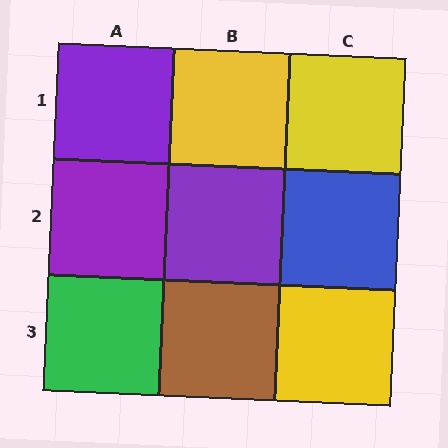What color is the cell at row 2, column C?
Blue.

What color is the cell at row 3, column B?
Brown.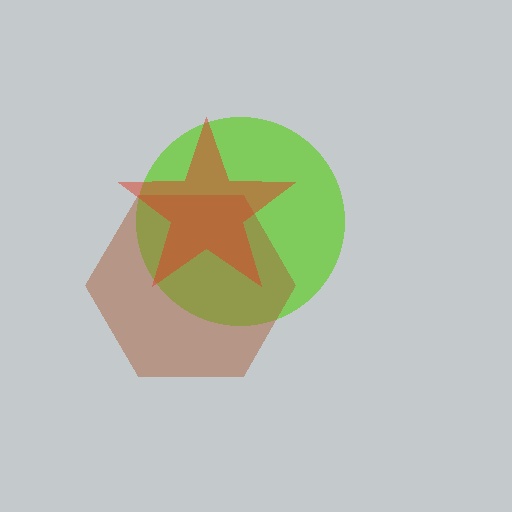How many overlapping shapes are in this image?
There are 3 overlapping shapes in the image.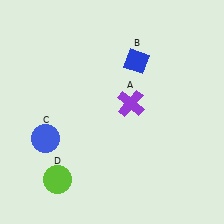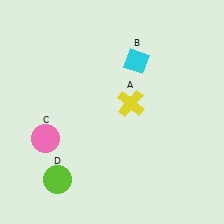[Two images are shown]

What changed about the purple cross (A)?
In Image 1, A is purple. In Image 2, it changed to yellow.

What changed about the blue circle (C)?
In Image 1, C is blue. In Image 2, it changed to pink.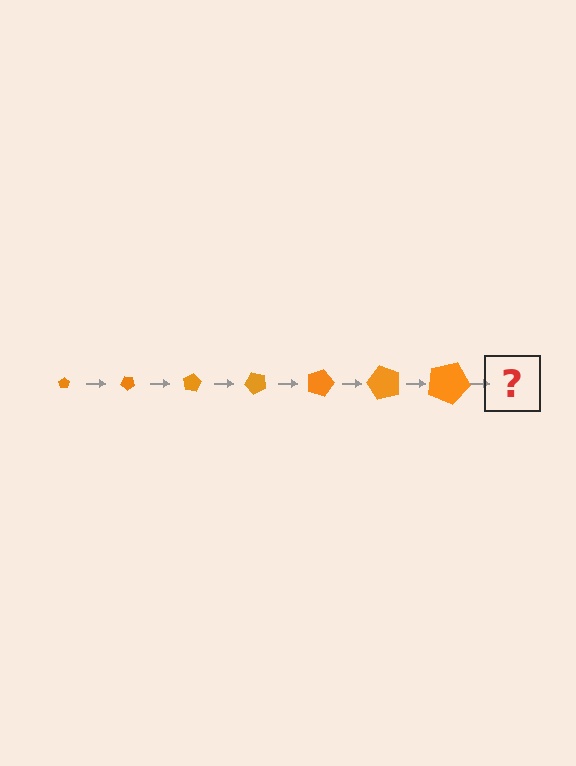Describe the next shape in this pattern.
It should be a pentagon, larger than the previous one and rotated 280 degrees from the start.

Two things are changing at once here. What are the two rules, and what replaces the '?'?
The two rules are that the pentagon grows larger each step and it rotates 40 degrees each step. The '?' should be a pentagon, larger than the previous one and rotated 280 degrees from the start.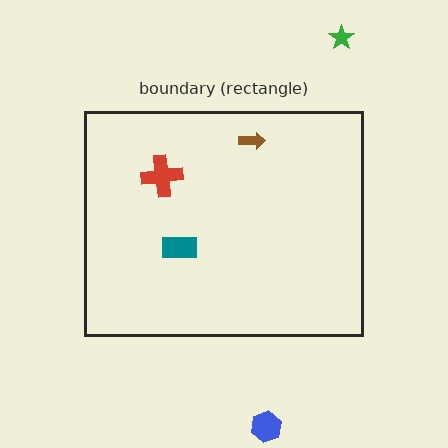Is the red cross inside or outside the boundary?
Inside.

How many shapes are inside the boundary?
3 inside, 2 outside.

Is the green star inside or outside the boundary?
Outside.